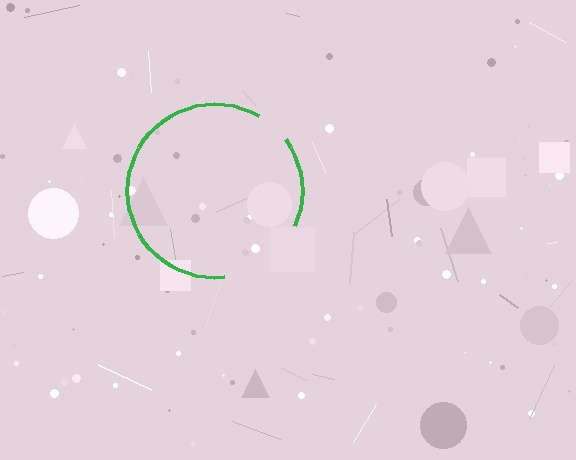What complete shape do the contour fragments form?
The contour fragments form a circle.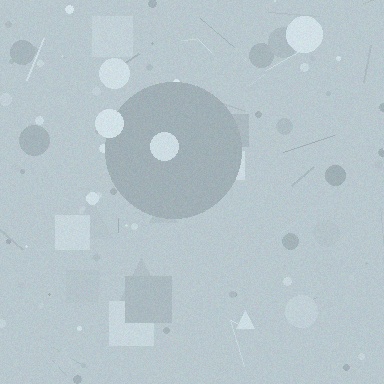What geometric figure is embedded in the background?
A circle is embedded in the background.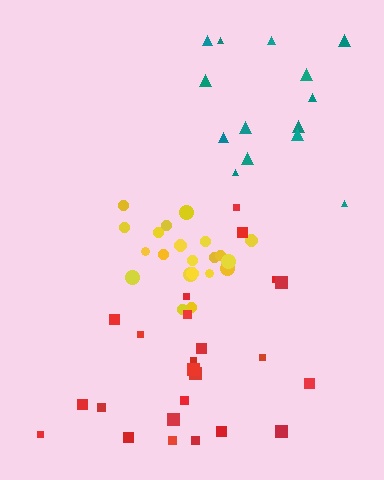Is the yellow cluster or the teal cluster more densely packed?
Yellow.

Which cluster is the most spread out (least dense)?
Teal.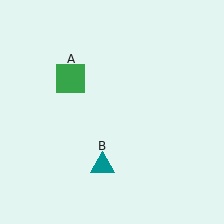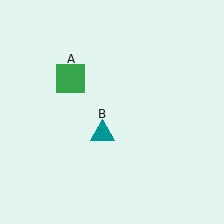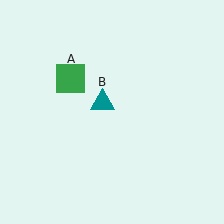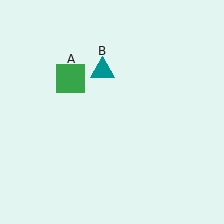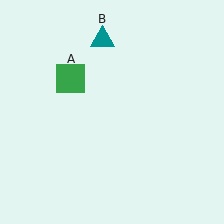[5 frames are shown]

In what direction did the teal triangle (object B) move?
The teal triangle (object B) moved up.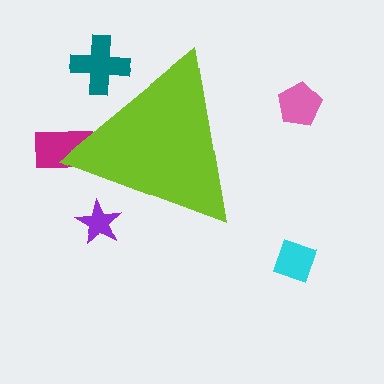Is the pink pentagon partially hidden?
No, the pink pentagon is fully visible.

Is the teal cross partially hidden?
Yes, the teal cross is partially hidden behind the lime triangle.